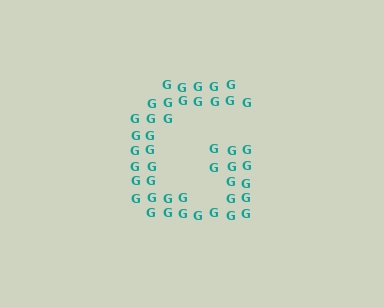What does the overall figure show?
The overall figure shows the letter G.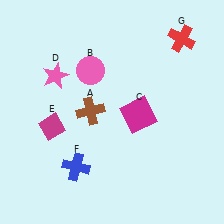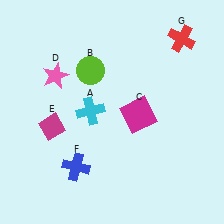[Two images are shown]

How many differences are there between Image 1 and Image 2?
There are 2 differences between the two images.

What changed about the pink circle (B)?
In Image 1, B is pink. In Image 2, it changed to lime.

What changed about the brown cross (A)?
In Image 1, A is brown. In Image 2, it changed to cyan.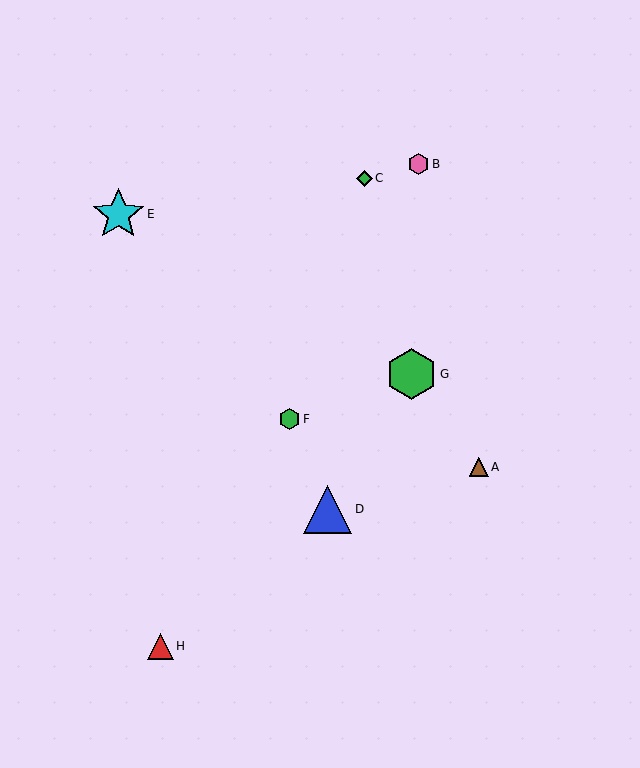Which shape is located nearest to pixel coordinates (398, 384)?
The green hexagon (labeled G) at (412, 374) is nearest to that location.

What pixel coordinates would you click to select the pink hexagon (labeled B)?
Click at (419, 164) to select the pink hexagon B.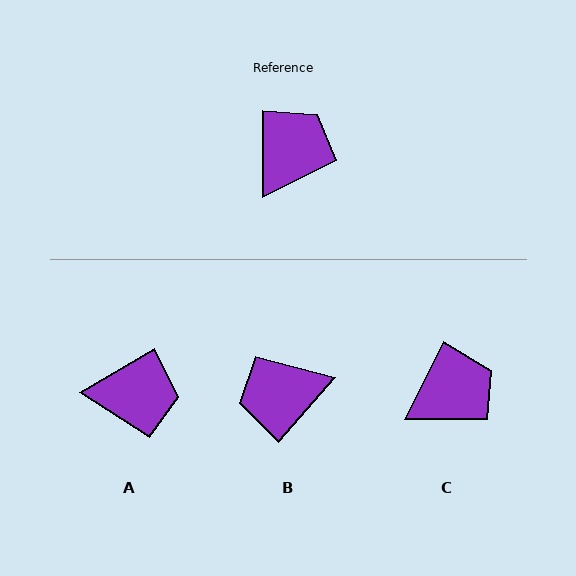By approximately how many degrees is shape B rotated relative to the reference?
Approximately 139 degrees counter-clockwise.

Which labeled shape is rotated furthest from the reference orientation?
B, about 139 degrees away.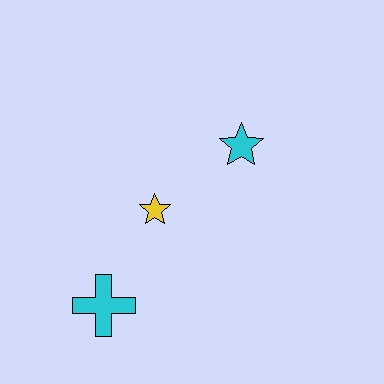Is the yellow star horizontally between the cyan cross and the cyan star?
Yes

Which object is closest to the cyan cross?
The yellow star is closest to the cyan cross.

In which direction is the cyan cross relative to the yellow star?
The cyan cross is below the yellow star.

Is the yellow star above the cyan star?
No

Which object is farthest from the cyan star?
The cyan cross is farthest from the cyan star.